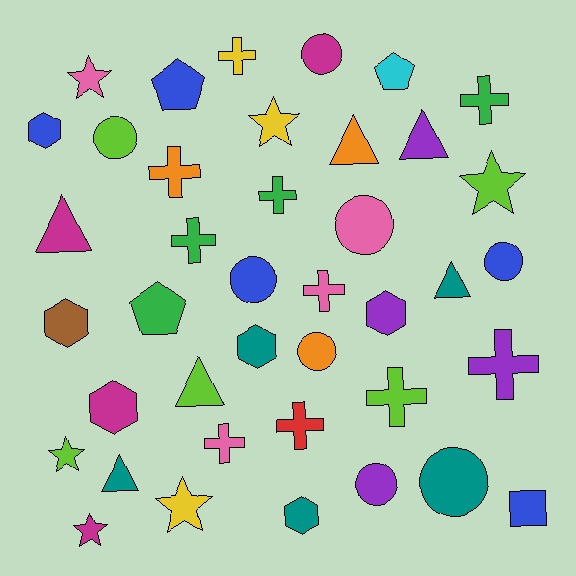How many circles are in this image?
There are 8 circles.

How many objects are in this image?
There are 40 objects.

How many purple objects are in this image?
There are 4 purple objects.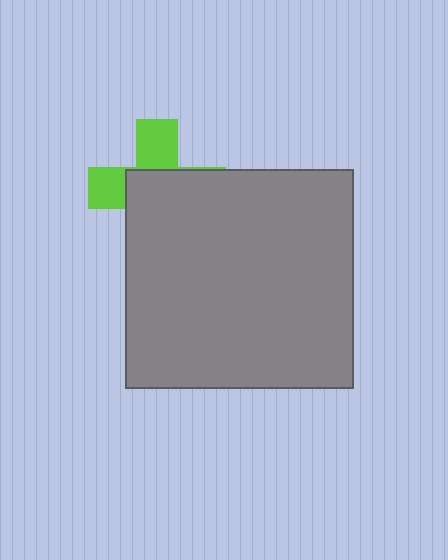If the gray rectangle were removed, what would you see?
You would see the complete lime cross.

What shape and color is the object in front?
The object in front is a gray rectangle.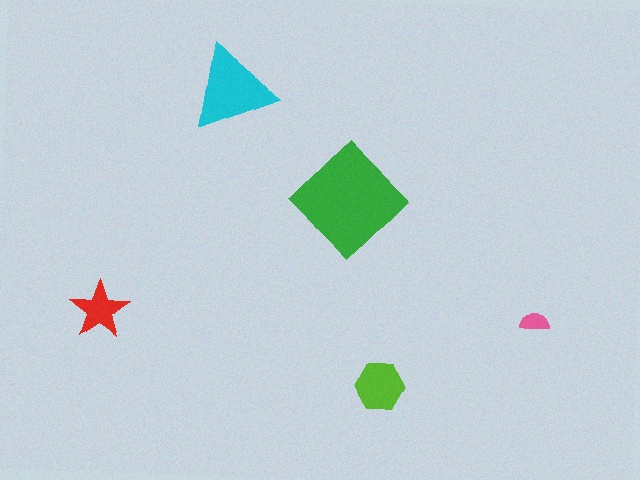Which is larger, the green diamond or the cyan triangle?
The green diamond.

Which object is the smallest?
The pink semicircle.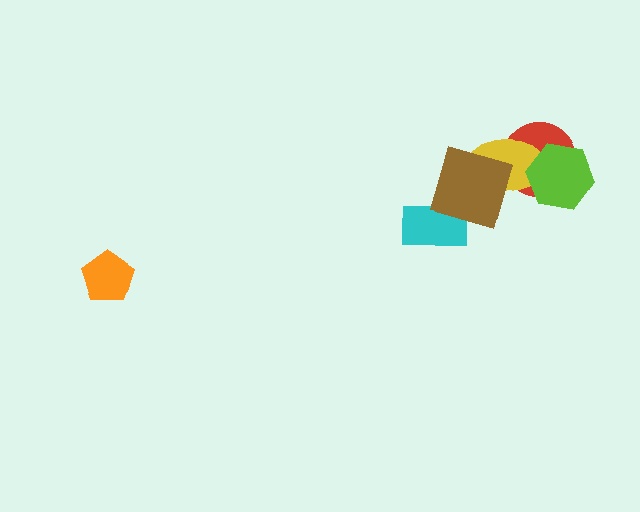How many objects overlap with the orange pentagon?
0 objects overlap with the orange pentagon.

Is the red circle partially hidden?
Yes, it is partially covered by another shape.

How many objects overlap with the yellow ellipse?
3 objects overlap with the yellow ellipse.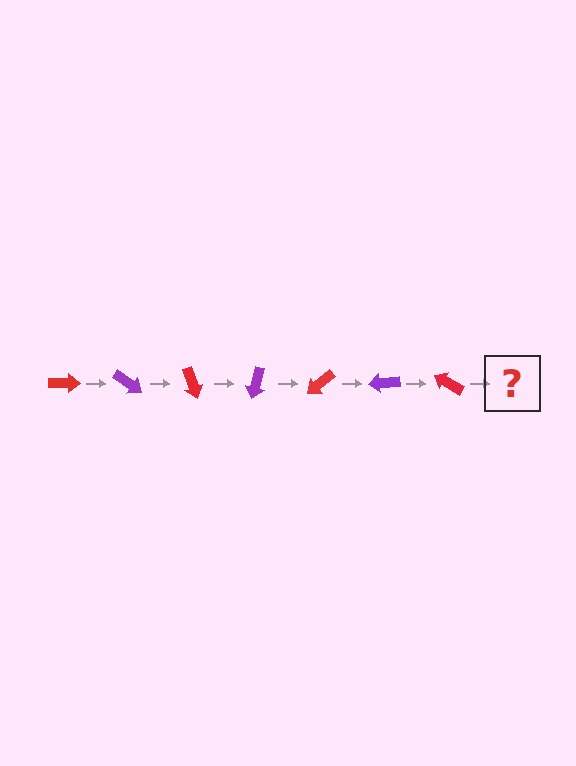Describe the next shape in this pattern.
It should be a purple arrow, rotated 245 degrees from the start.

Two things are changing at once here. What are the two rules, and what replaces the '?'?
The two rules are that it rotates 35 degrees each step and the color cycles through red and purple. The '?' should be a purple arrow, rotated 245 degrees from the start.